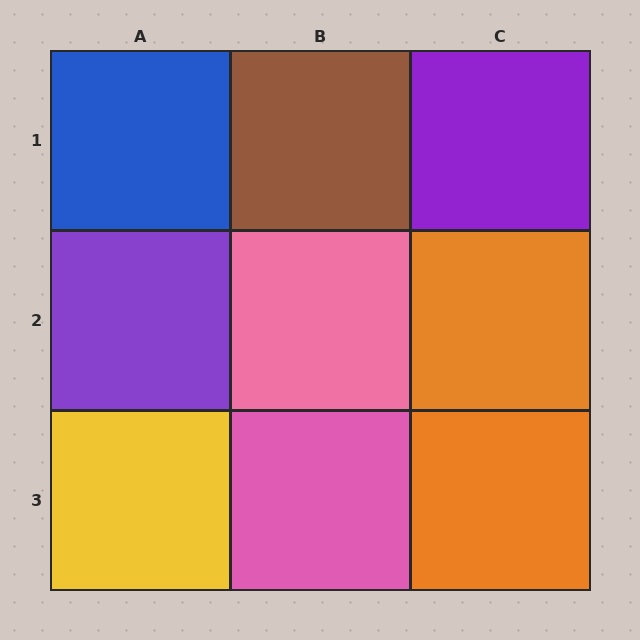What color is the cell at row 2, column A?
Purple.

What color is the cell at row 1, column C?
Purple.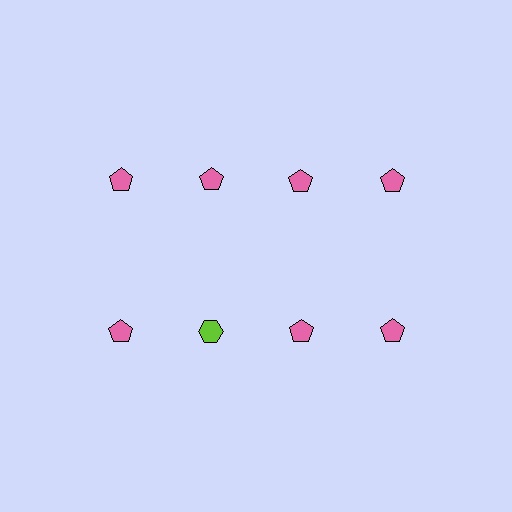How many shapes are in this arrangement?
There are 8 shapes arranged in a grid pattern.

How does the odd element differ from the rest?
It differs in both color (lime instead of pink) and shape (hexagon instead of pentagon).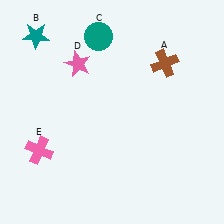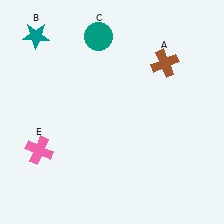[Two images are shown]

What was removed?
The pink star (D) was removed in Image 2.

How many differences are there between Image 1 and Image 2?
There is 1 difference between the two images.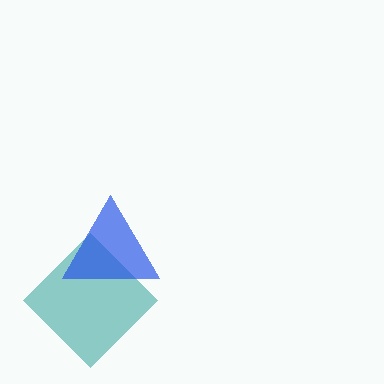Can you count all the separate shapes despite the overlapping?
Yes, there are 2 separate shapes.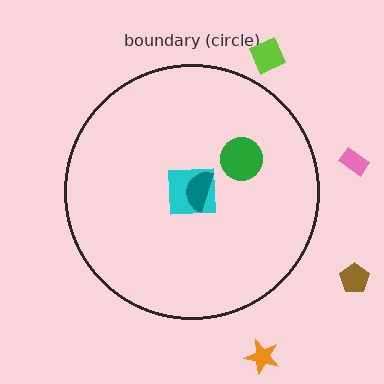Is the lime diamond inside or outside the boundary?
Outside.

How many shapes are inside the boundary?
3 inside, 4 outside.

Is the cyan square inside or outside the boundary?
Inside.